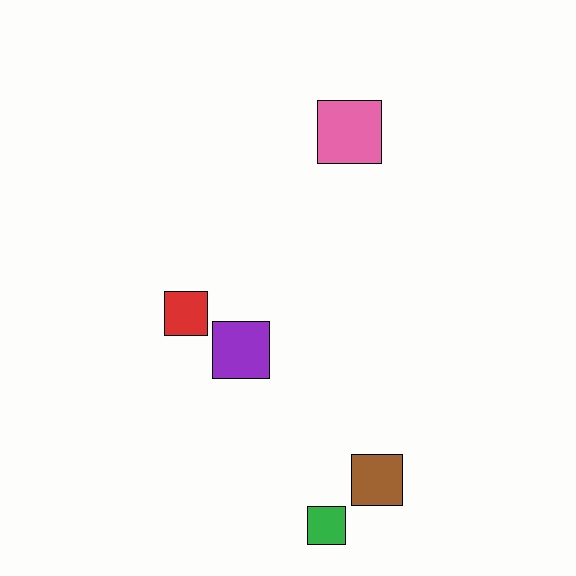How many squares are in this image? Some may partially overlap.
There are 5 squares.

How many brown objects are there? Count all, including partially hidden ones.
There is 1 brown object.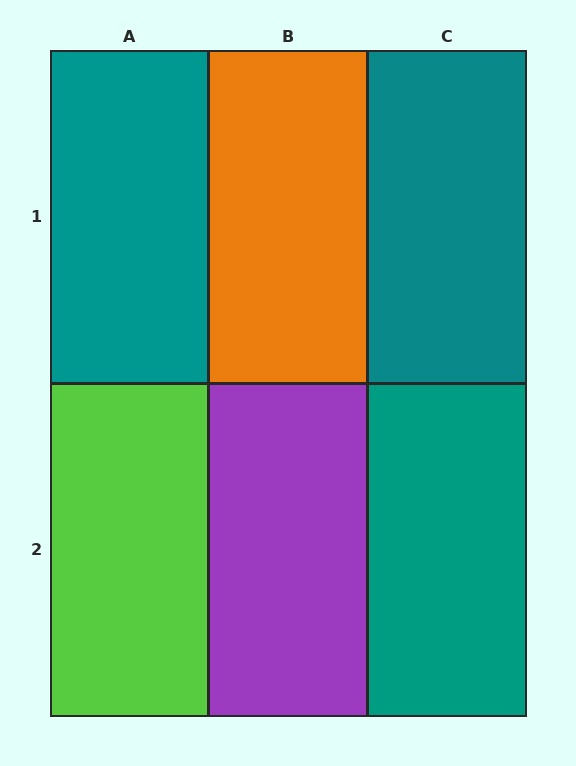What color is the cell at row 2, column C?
Teal.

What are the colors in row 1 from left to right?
Teal, orange, teal.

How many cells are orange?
1 cell is orange.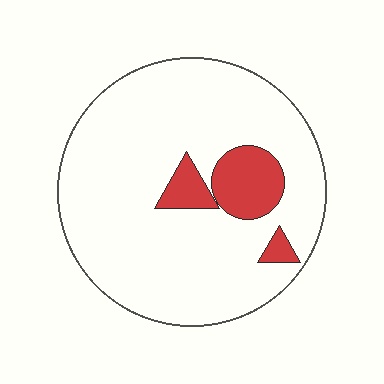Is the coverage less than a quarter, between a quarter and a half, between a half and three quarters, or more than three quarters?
Less than a quarter.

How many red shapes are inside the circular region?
3.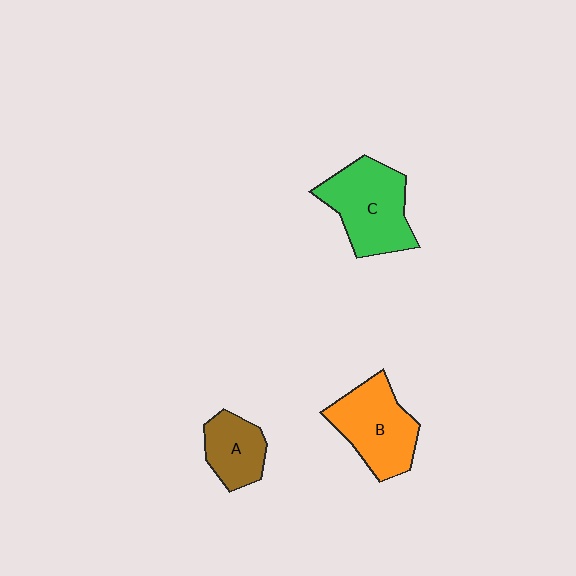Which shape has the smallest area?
Shape A (brown).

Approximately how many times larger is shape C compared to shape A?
Approximately 1.7 times.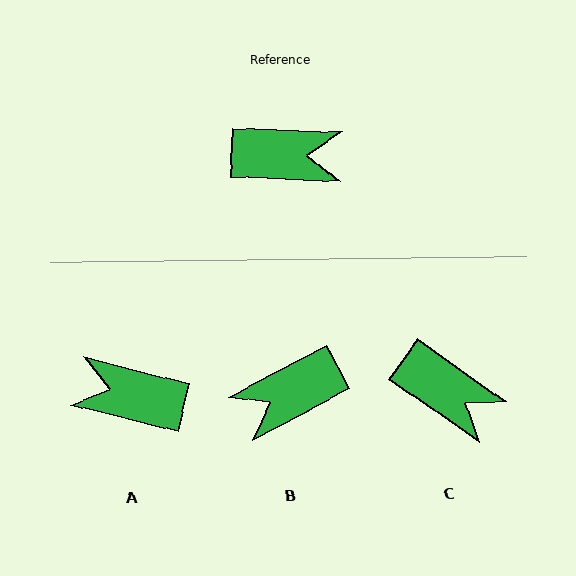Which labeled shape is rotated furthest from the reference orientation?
A, about 168 degrees away.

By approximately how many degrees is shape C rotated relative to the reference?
Approximately 33 degrees clockwise.